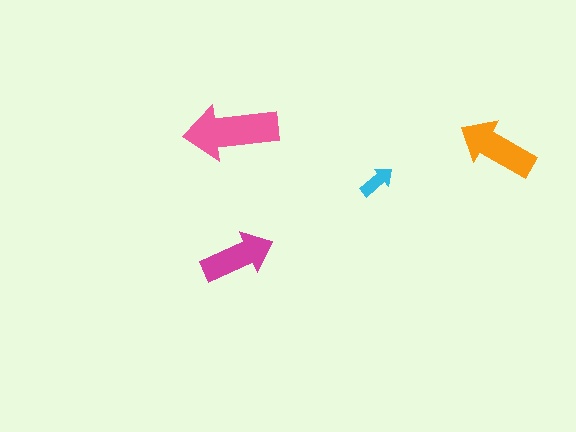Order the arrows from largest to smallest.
the pink one, the orange one, the magenta one, the cyan one.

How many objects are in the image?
There are 4 objects in the image.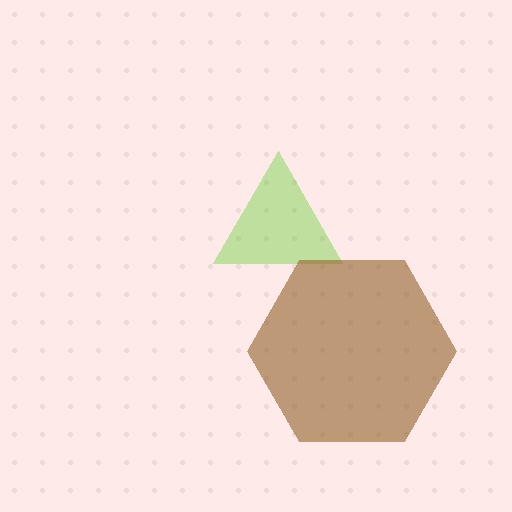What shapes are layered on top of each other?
The layered shapes are: a lime triangle, a brown hexagon.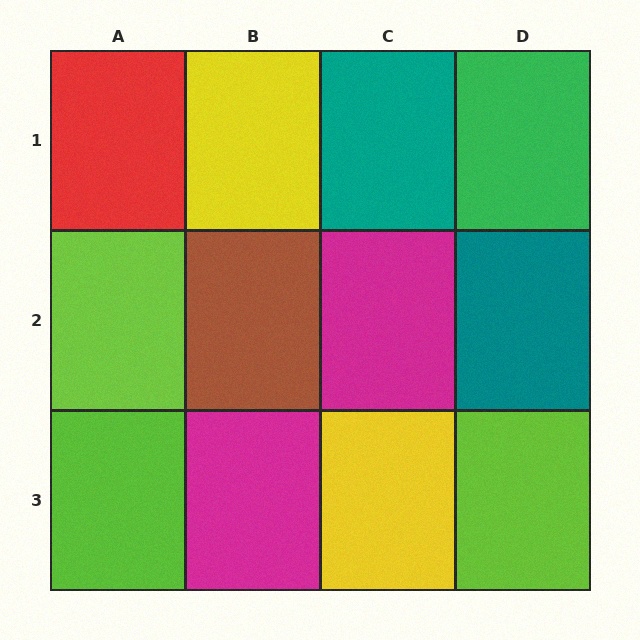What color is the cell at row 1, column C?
Teal.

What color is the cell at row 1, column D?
Green.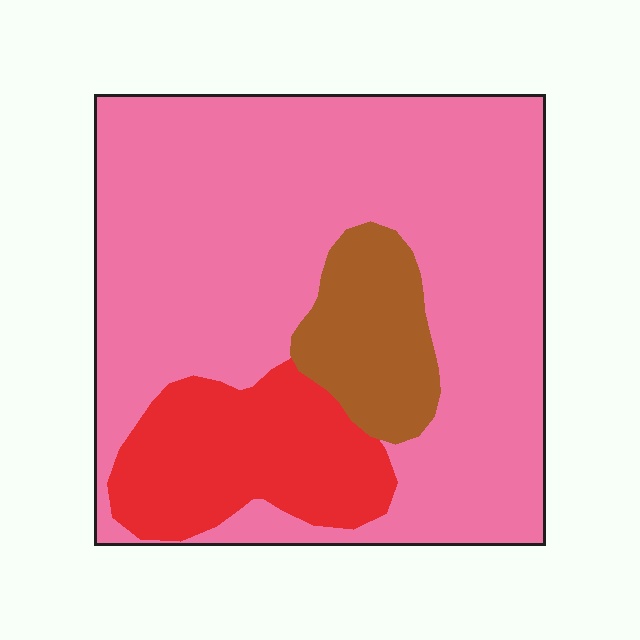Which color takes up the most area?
Pink, at roughly 70%.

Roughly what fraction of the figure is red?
Red takes up between a sixth and a third of the figure.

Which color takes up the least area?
Brown, at roughly 10%.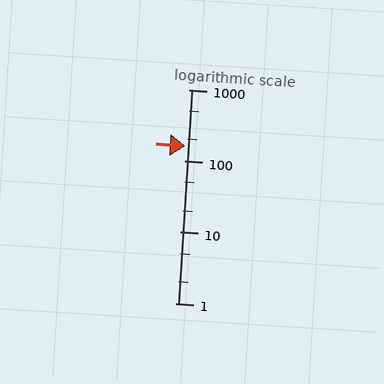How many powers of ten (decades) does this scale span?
The scale spans 3 decades, from 1 to 1000.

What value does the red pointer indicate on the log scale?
The pointer indicates approximately 160.